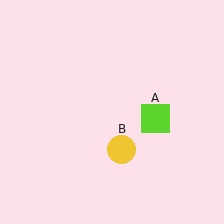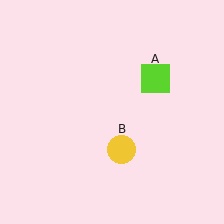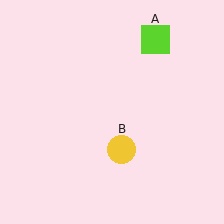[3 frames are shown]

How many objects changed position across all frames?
1 object changed position: lime square (object A).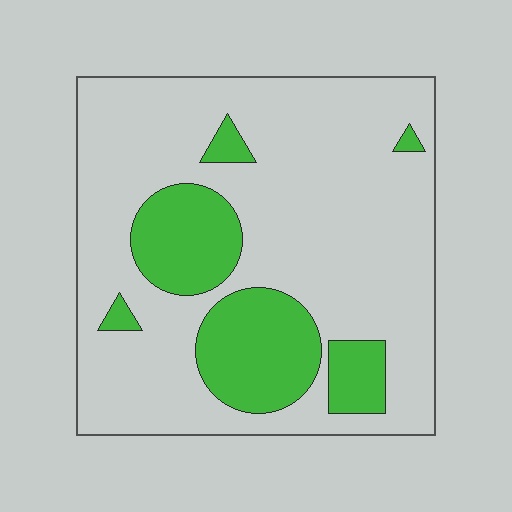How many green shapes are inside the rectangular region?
6.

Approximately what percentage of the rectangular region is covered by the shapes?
Approximately 25%.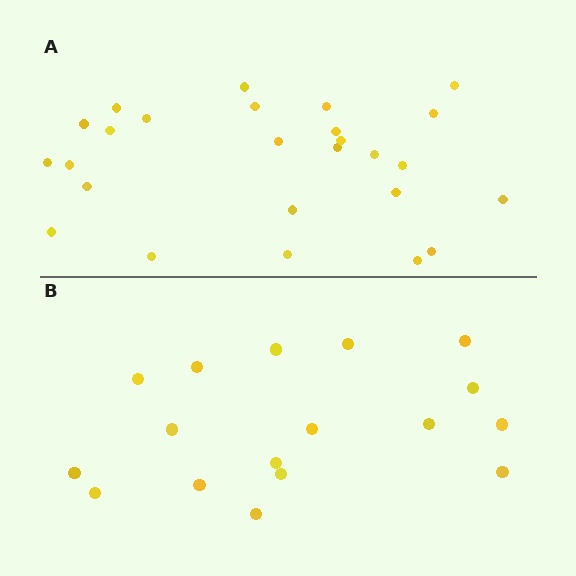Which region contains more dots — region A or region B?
Region A (the top region) has more dots.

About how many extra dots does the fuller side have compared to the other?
Region A has roughly 8 or so more dots than region B.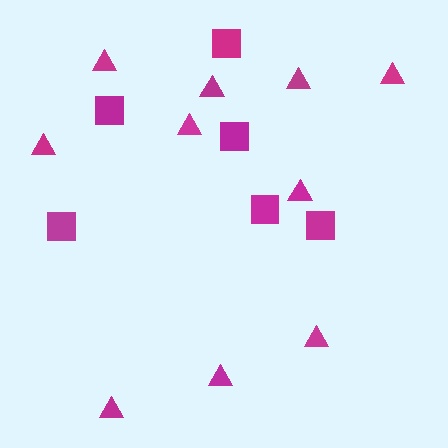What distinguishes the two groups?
There are 2 groups: one group of squares (6) and one group of triangles (10).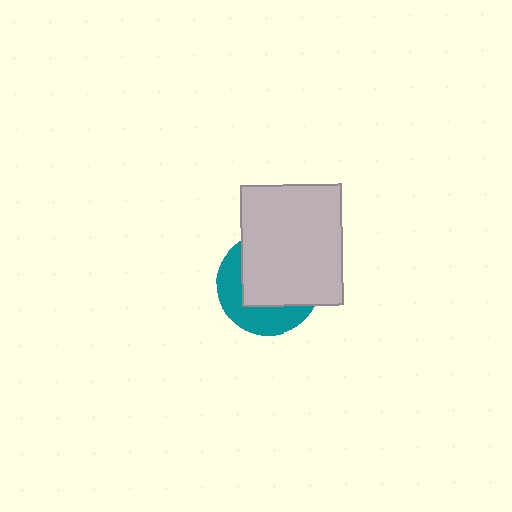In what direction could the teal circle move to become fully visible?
The teal circle could move toward the lower-left. That would shift it out from behind the light gray rectangle entirely.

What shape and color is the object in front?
The object in front is a light gray rectangle.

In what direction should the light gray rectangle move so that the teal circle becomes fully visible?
The light gray rectangle should move toward the upper-right. That is the shortest direction to clear the overlap and leave the teal circle fully visible.